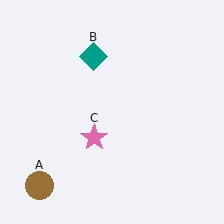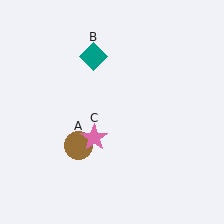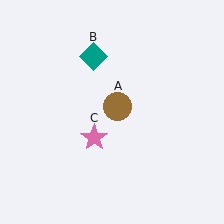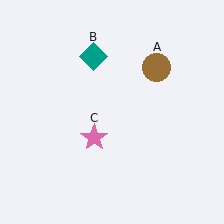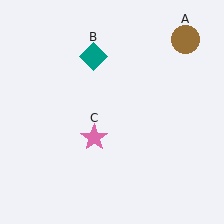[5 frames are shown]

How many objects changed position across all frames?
1 object changed position: brown circle (object A).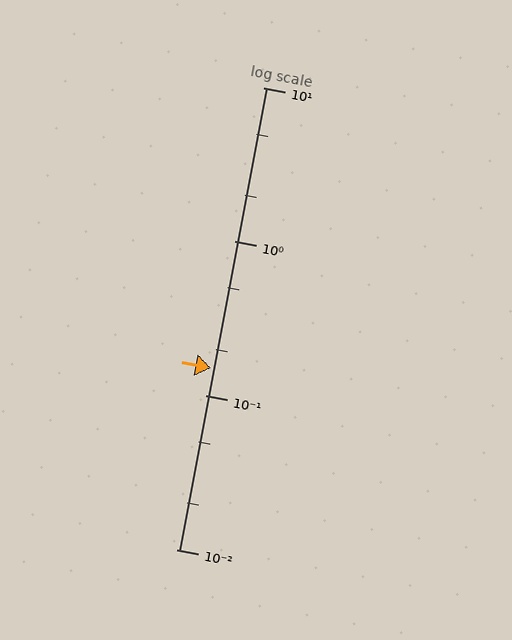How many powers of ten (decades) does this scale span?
The scale spans 3 decades, from 0.01 to 10.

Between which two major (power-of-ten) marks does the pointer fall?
The pointer is between 0.1 and 1.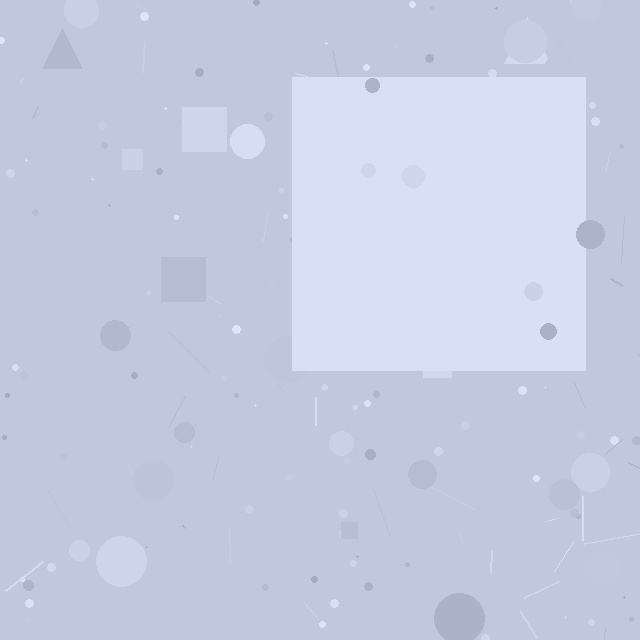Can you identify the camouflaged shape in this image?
The camouflaged shape is a square.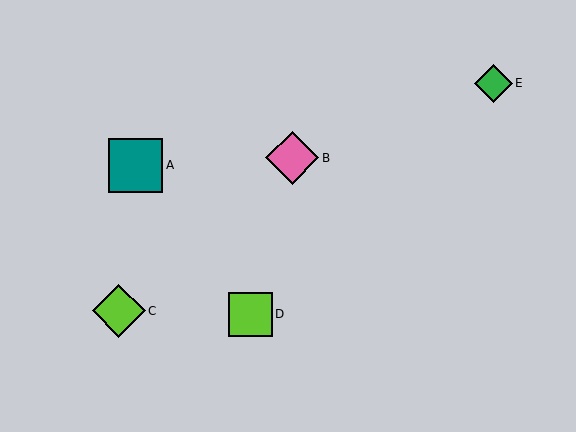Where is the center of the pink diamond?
The center of the pink diamond is at (292, 158).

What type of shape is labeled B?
Shape B is a pink diamond.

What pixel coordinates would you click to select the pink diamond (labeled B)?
Click at (292, 158) to select the pink diamond B.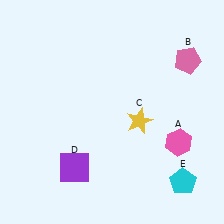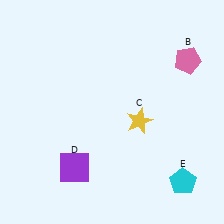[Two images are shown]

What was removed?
The pink hexagon (A) was removed in Image 2.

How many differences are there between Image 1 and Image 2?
There is 1 difference between the two images.